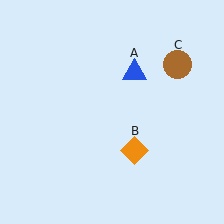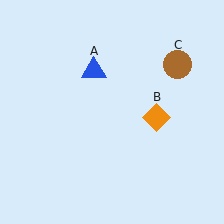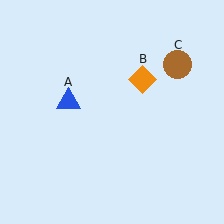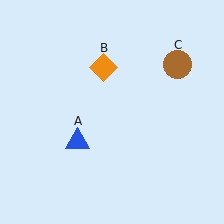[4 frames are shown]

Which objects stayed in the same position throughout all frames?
Brown circle (object C) remained stationary.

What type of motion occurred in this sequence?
The blue triangle (object A), orange diamond (object B) rotated counterclockwise around the center of the scene.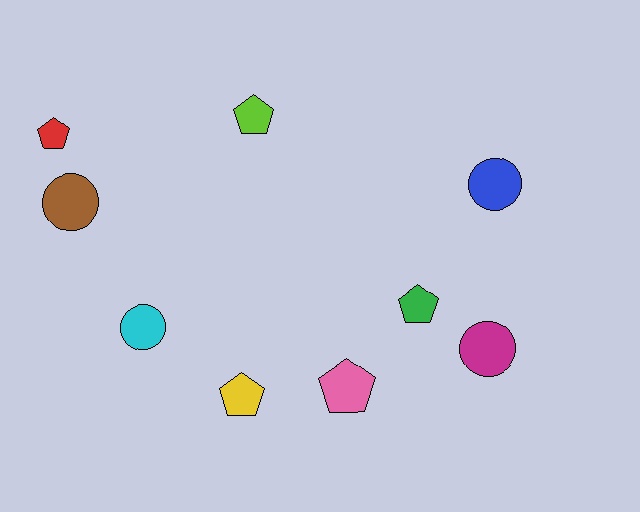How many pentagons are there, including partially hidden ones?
There are 5 pentagons.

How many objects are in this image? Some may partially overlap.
There are 9 objects.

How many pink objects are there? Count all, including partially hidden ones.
There is 1 pink object.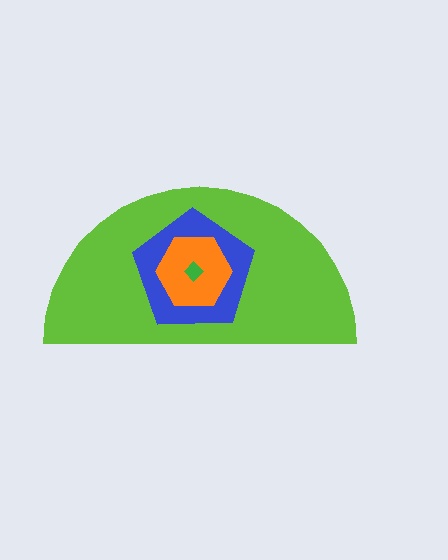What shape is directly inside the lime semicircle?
The blue pentagon.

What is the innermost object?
The green diamond.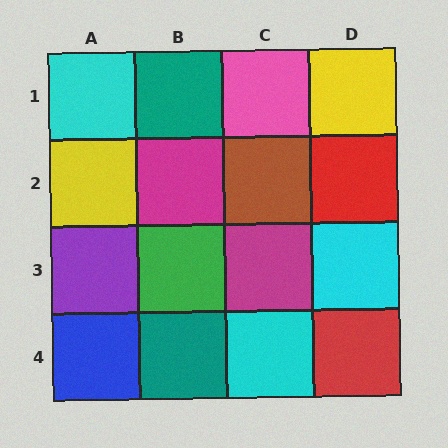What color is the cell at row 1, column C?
Pink.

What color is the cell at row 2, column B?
Magenta.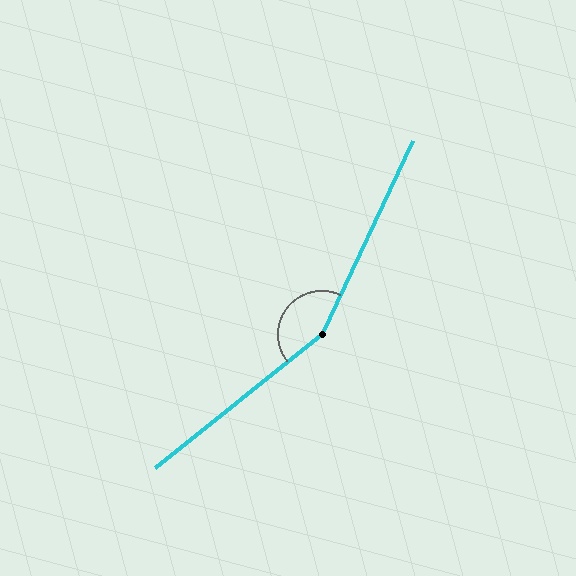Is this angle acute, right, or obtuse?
It is obtuse.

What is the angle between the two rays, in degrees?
Approximately 154 degrees.